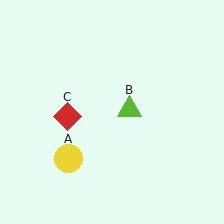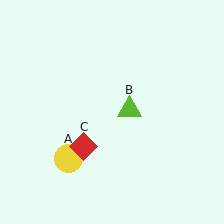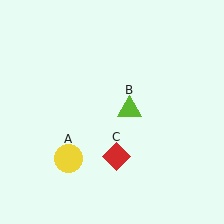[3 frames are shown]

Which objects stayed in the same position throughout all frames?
Yellow circle (object A) and lime triangle (object B) remained stationary.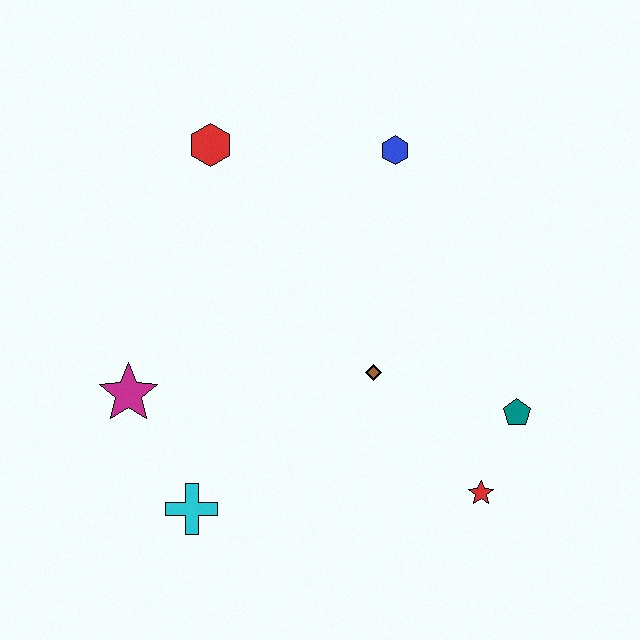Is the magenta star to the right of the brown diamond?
No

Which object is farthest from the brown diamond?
The red hexagon is farthest from the brown diamond.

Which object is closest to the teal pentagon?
The red star is closest to the teal pentagon.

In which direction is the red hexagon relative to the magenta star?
The red hexagon is above the magenta star.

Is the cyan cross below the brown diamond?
Yes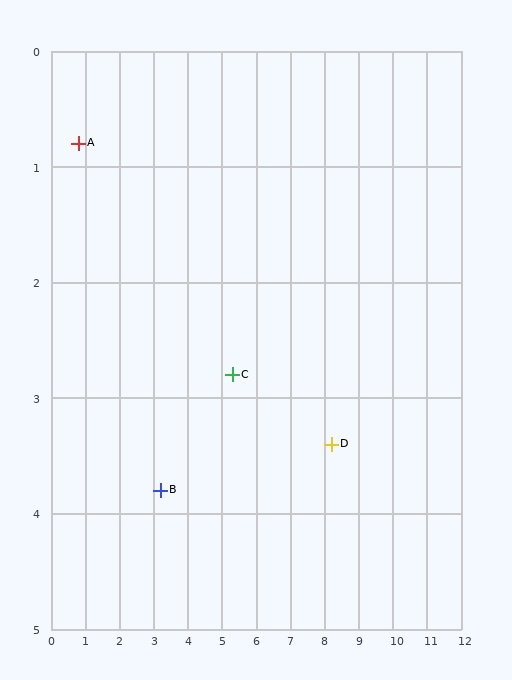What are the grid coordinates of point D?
Point D is at approximately (8.2, 3.4).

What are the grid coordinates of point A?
Point A is at approximately (0.8, 0.8).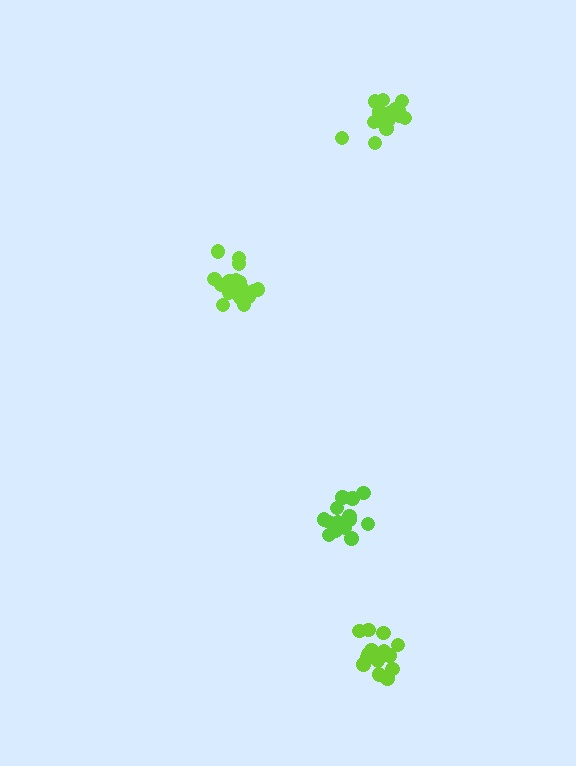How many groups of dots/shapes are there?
There are 4 groups.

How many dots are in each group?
Group 1: 16 dots, Group 2: 17 dots, Group 3: 20 dots, Group 4: 15 dots (68 total).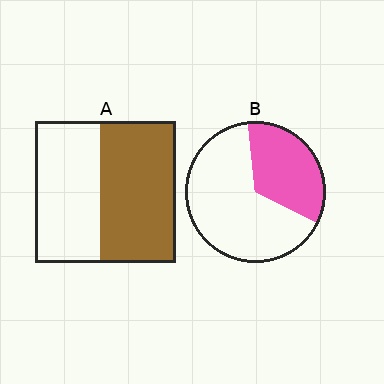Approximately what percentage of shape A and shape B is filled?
A is approximately 55% and B is approximately 35%.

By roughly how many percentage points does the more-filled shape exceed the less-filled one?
By roughly 20 percentage points (A over B).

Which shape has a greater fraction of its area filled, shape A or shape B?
Shape A.